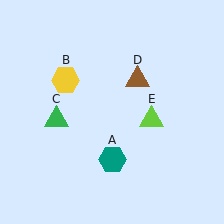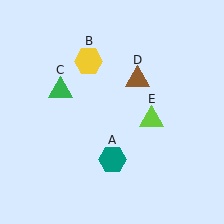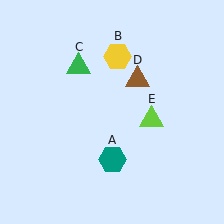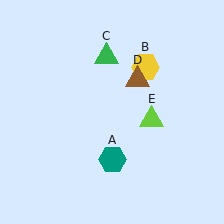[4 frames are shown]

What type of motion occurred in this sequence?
The yellow hexagon (object B), green triangle (object C) rotated clockwise around the center of the scene.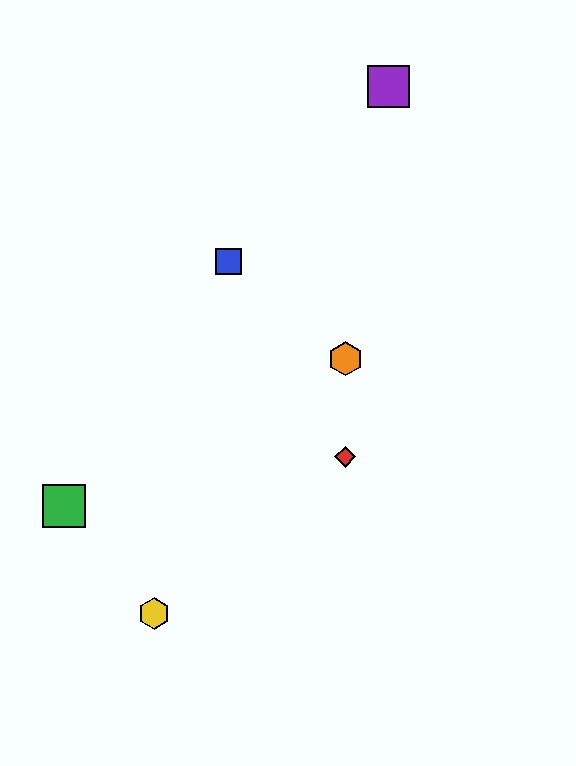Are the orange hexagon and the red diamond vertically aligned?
Yes, both are at x≈345.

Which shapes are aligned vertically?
The red diamond, the orange hexagon are aligned vertically.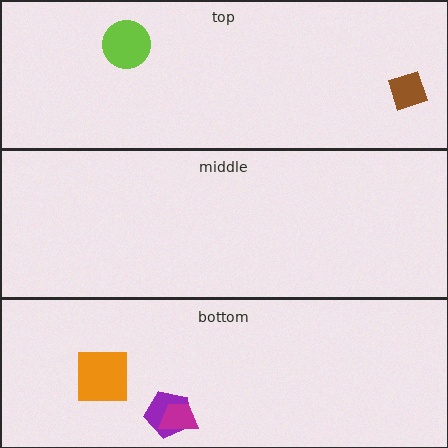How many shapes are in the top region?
2.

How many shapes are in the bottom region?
3.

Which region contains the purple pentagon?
The bottom region.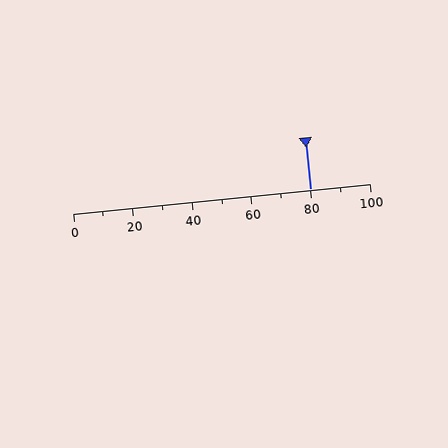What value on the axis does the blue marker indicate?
The marker indicates approximately 80.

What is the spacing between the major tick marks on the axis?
The major ticks are spaced 20 apart.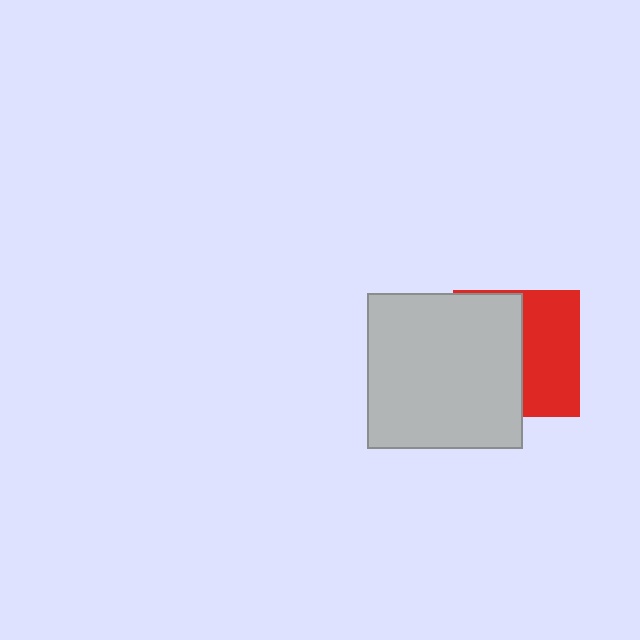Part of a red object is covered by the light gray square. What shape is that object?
It is a square.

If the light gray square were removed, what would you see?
You would see the complete red square.